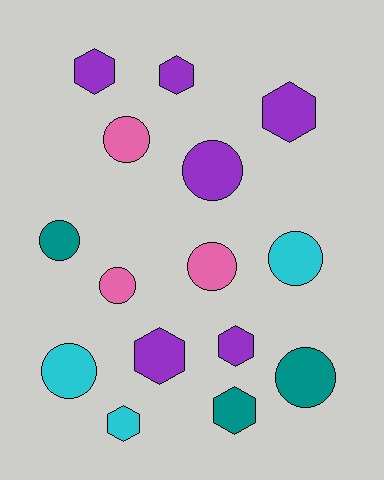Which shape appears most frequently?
Circle, with 8 objects.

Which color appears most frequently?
Purple, with 6 objects.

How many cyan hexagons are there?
There is 1 cyan hexagon.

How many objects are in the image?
There are 15 objects.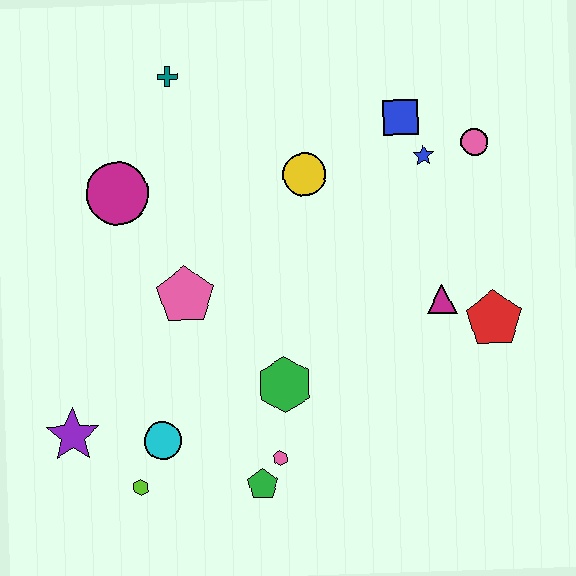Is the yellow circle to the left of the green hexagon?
No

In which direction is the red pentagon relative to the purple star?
The red pentagon is to the right of the purple star.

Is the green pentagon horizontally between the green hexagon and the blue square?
No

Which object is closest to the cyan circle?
The lime hexagon is closest to the cyan circle.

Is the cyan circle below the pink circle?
Yes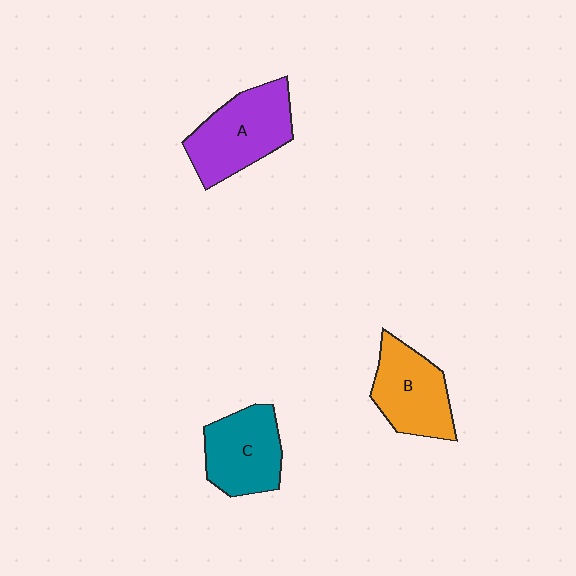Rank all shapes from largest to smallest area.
From largest to smallest: A (purple), B (orange), C (teal).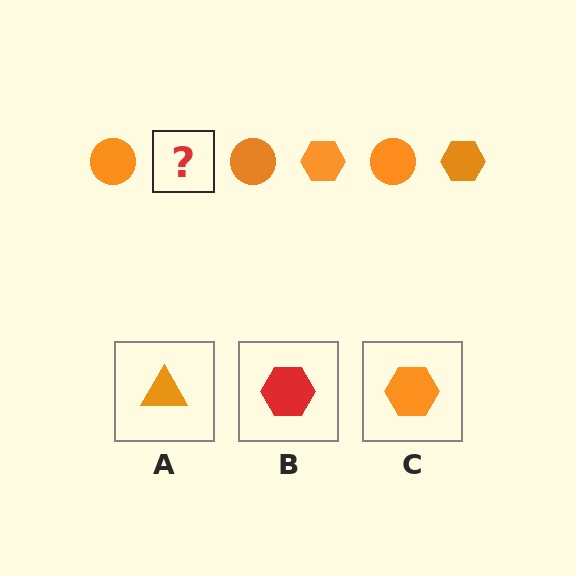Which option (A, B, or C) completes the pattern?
C.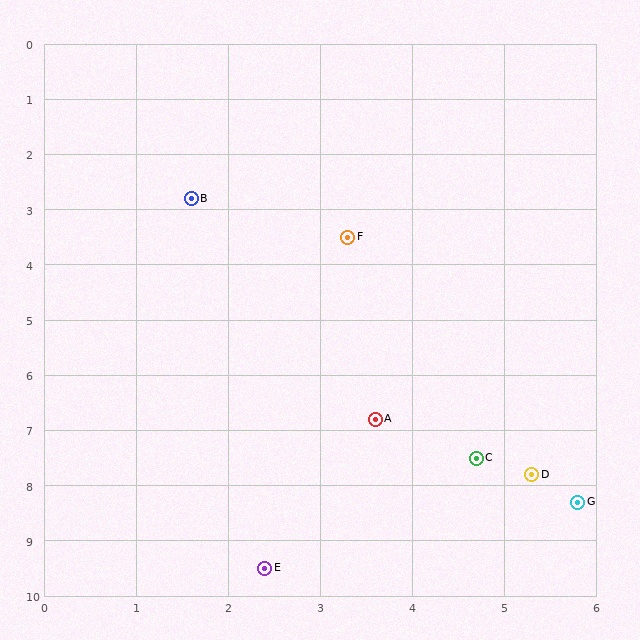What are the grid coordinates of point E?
Point E is at approximately (2.4, 9.5).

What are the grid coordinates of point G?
Point G is at approximately (5.8, 8.3).